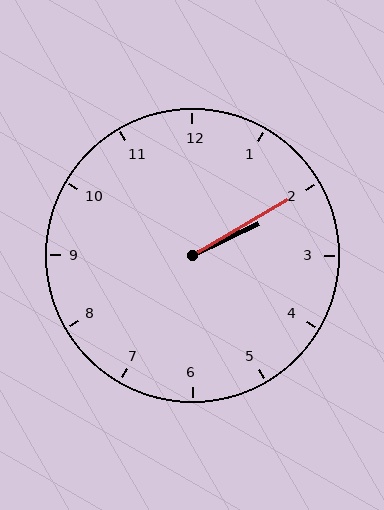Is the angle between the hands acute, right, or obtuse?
It is acute.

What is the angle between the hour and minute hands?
Approximately 5 degrees.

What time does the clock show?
2:10.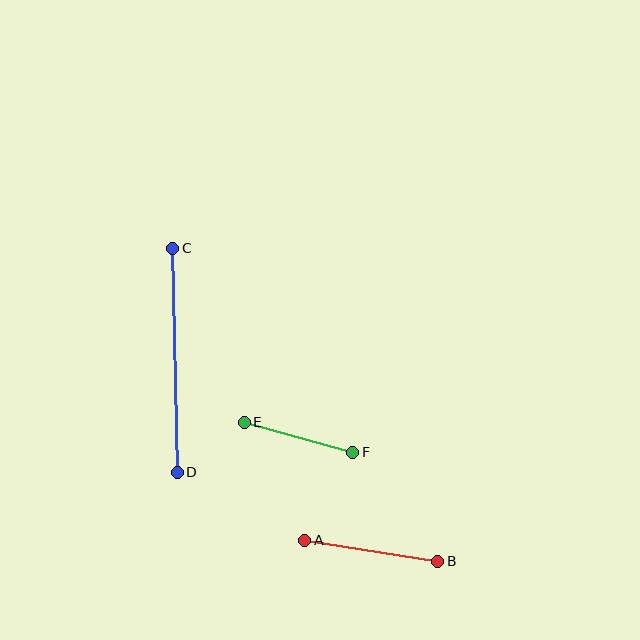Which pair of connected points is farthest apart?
Points C and D are farthest apart.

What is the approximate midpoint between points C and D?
The midpoint is at approximately (175, 360) pixels.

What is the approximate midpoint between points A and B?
The midpoint is at approximately (371, 551) pixels.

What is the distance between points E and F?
The distance is approximately 113 pixels.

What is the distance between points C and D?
The distance is approximately 224 pixels.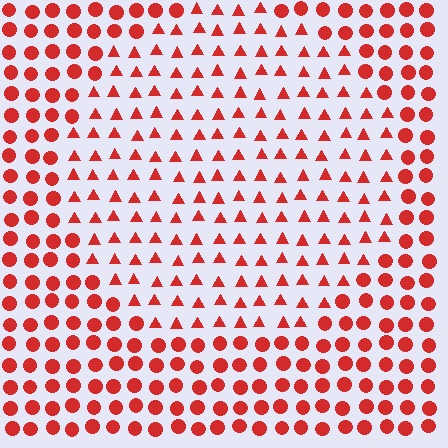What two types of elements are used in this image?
The image uses triangles inside the circle region and circles outside it.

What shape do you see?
I see a circle.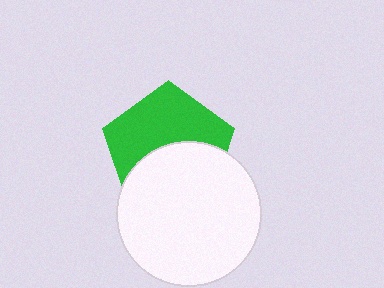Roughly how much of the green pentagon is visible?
About half of it is visible (roughly 54%).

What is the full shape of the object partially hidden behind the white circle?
The partially hidden object is a green pentagon.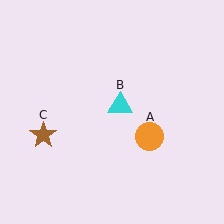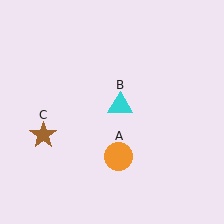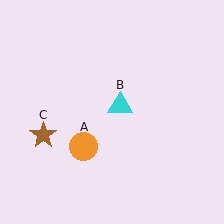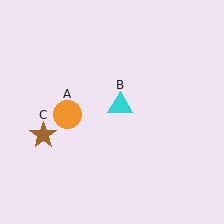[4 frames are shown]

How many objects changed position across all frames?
1 object changed position: orange circle (object A).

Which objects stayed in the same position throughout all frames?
Cyan triangle (object B) and brown star (object C) remained stationary.